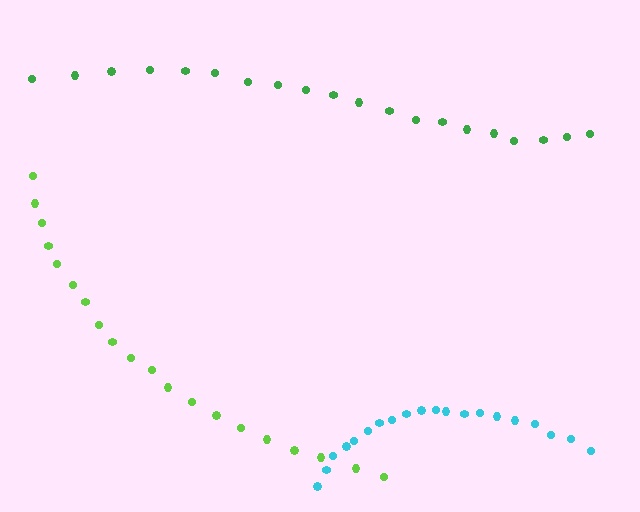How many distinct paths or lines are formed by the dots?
There are 3 distinct paths.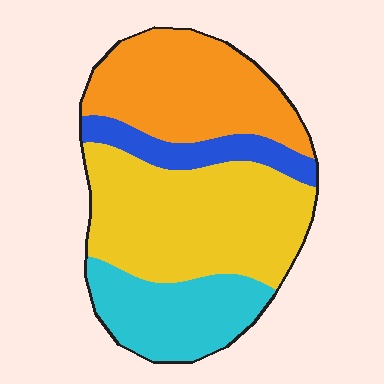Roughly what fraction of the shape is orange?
Orange covers 29% of the shape.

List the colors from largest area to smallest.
From largest to smallest: yellow, orange, cyan, blue.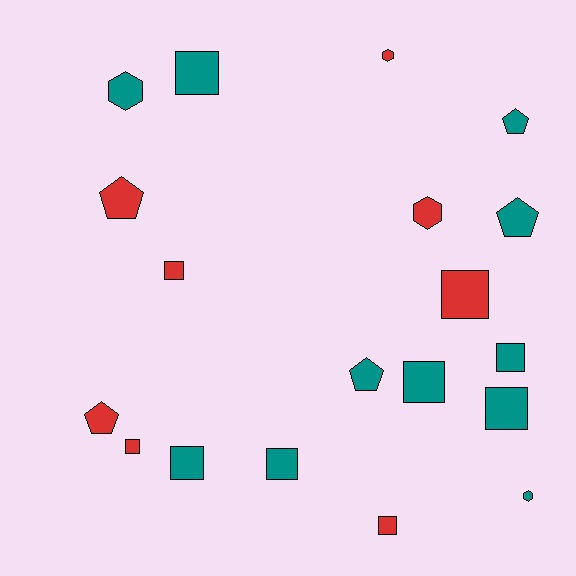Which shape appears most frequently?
Square, with 10 objects.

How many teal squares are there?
There are 6 teal squares.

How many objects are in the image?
There are 19 objects.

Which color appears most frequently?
Teal, with 11 objects.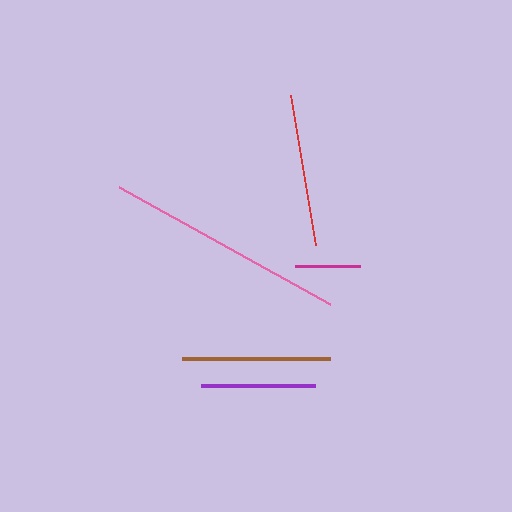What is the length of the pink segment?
The pink segment is approximately 241 pixels long.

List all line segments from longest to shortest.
From longest to shortest: pink, red, brown, purple, magenta.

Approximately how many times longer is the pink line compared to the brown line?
The pink line is approximately 1.6 times the length of the brown line.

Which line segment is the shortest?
The magenta line is the shortest at approximately 66 pixels.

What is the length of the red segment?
The red segment is approximately 152 pixels long.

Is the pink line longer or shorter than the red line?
The pink line is longer than the red line.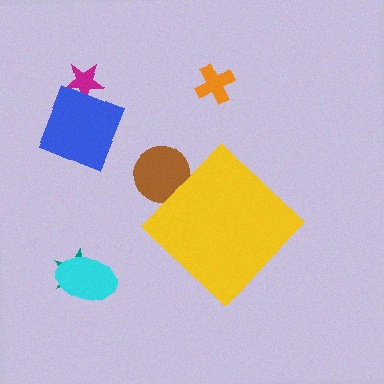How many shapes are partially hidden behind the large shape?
1 shape is partially hidden.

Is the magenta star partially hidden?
No, the magenta star is fully visible.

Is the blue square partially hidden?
No, the blue square is fully visible.